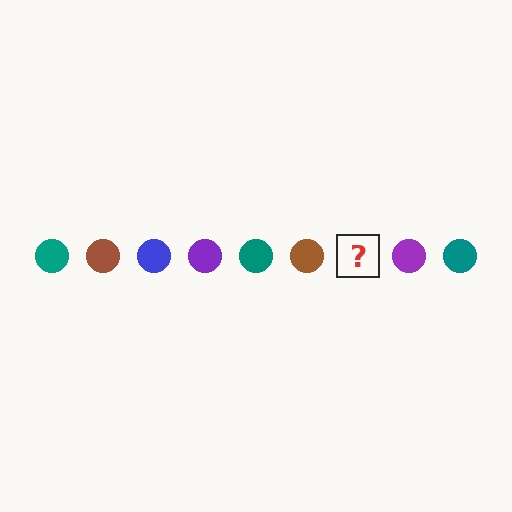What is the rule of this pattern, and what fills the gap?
The rule is that the pattern cycles through teal, brown, blue, purple circles. The gap should be filled with a blue circle.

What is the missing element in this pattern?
The missing element is a blue circle.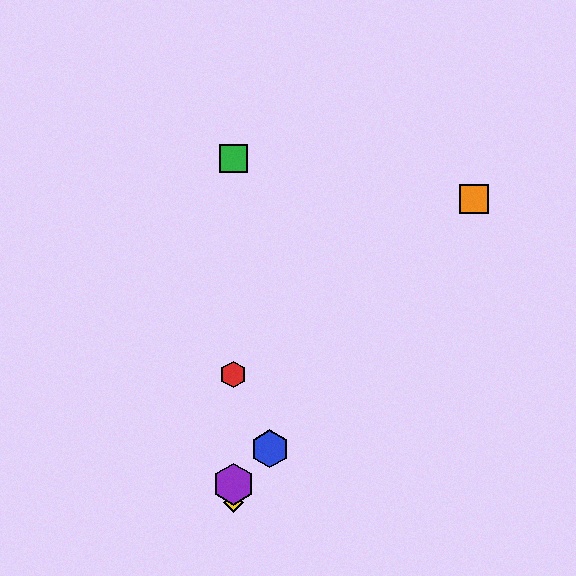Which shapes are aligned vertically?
The red hexagon, the green square, the yellow diamond, the purple hexagon are aligned vertically.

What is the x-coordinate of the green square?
The green square is at x≈233.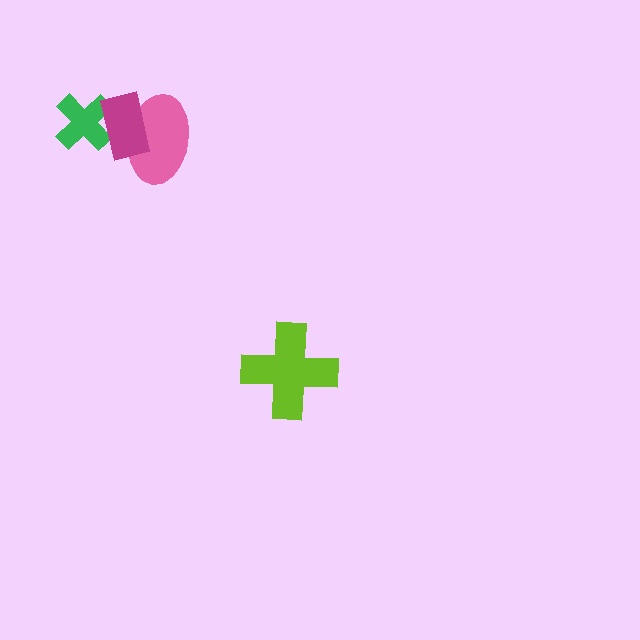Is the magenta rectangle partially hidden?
No, no other shape covers it.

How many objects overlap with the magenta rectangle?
2 objects overlap with the magenta rectangle.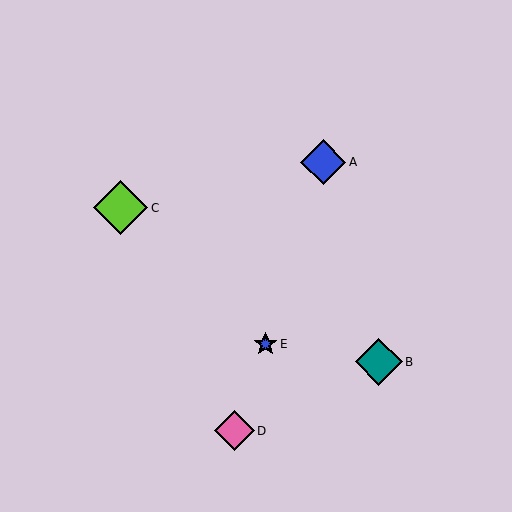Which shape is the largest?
The lime diamond (labeled C) is the largest.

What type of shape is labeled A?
Shape A is a blue diamond.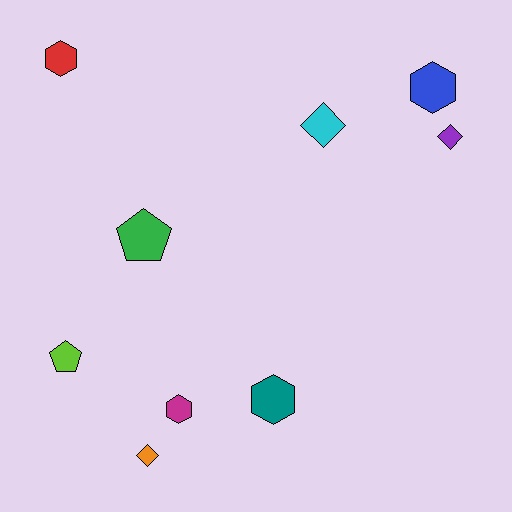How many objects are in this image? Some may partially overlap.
There are 9 objects.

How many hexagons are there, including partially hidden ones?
There are 4 hexagons.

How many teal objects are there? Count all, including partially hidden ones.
There is 1 teal object.